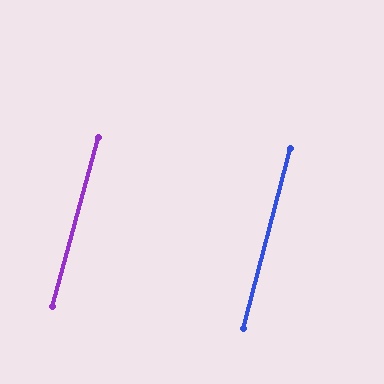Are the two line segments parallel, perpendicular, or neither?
Parallel — their directions differ by only 0.6°.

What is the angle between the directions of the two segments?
Approximately 1 degree.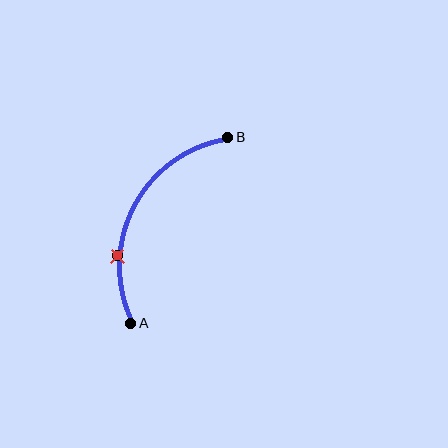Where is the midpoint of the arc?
The arc midpoint is the point on the curve farthest from the straight line joining A and B. It sits to the left of that line.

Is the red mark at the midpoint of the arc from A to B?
No. The red mark lies on the arc but is closer to endpoint A. The arc midpoint would be at the point on the curve equidistant along the arc from both A and B.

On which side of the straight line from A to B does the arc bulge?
The arc bulges to the left of the straight line connecting A and B.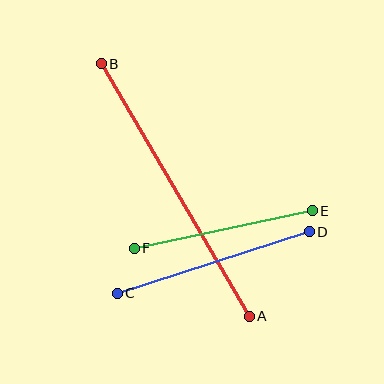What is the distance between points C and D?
The distance is approximately 202 pixels.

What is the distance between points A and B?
The distance is approximately 293 pixels.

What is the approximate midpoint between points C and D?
The midpoint is at approximately (213, 262) pixels.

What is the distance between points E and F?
The distance is approximately 182 pixels.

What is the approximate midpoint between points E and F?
The midpoint is at approximately (223, 229) pixels.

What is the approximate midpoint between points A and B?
The midpoint is at approximately (175, 190) pixels.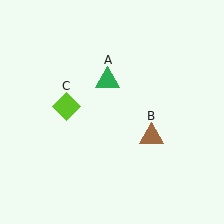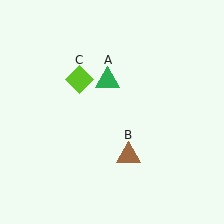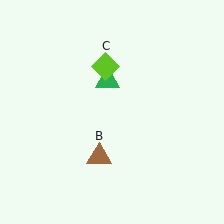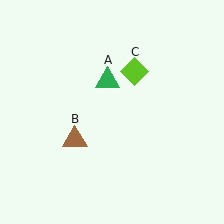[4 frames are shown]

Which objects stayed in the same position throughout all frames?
Green triangle (object A) remained stationary.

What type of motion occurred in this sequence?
The brown triangle (object B), lime diamond (object C) rotated clockwise around the center of the scene.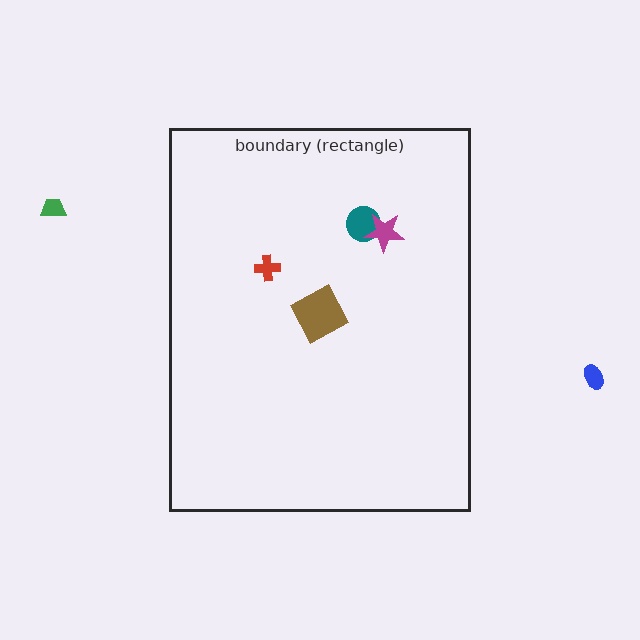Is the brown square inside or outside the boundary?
Inside.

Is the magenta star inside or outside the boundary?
Inside.